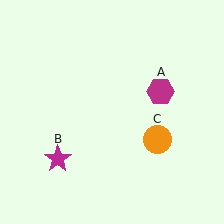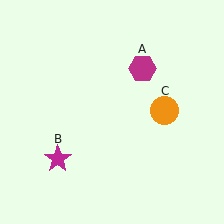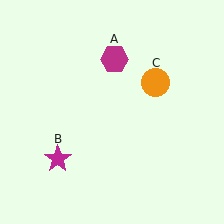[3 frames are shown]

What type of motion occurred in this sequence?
The magenta hexagon (object A), orange circle (object C) rotated counterclockwise around the center of the scene.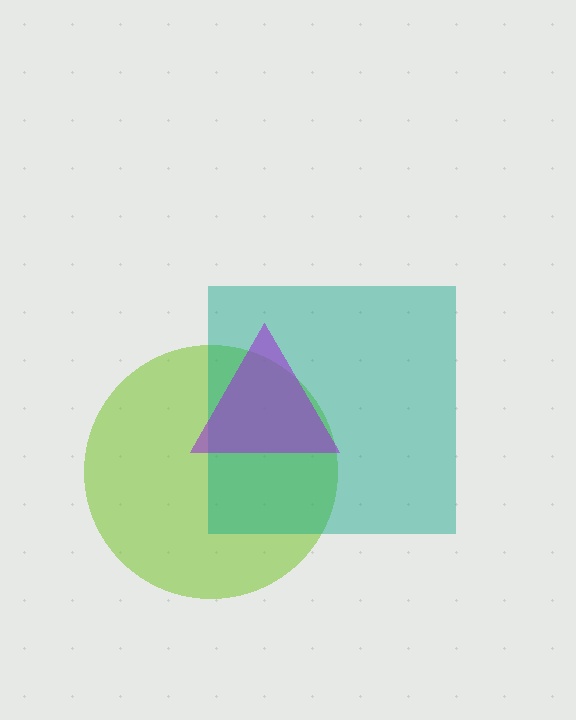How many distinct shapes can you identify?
There are 3 distinct shapes: a lime circle, a teal square, a purple triangle.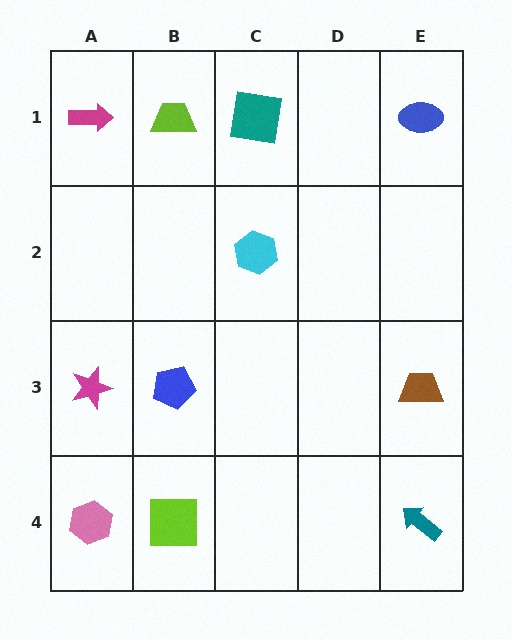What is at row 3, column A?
A magenta star.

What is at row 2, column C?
A cyan hexagon.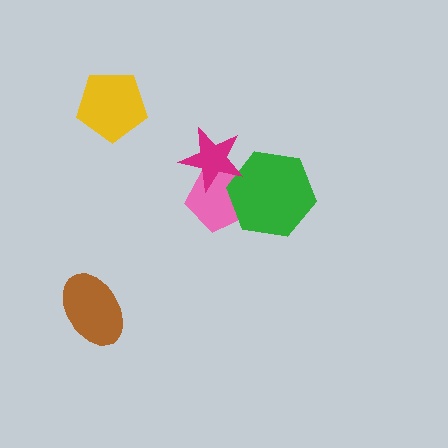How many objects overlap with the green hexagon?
2 objects overlap with the green hexagon.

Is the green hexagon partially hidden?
Yes, it is partially covered by another shape.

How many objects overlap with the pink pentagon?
2 objects overlap with the pink pentagon.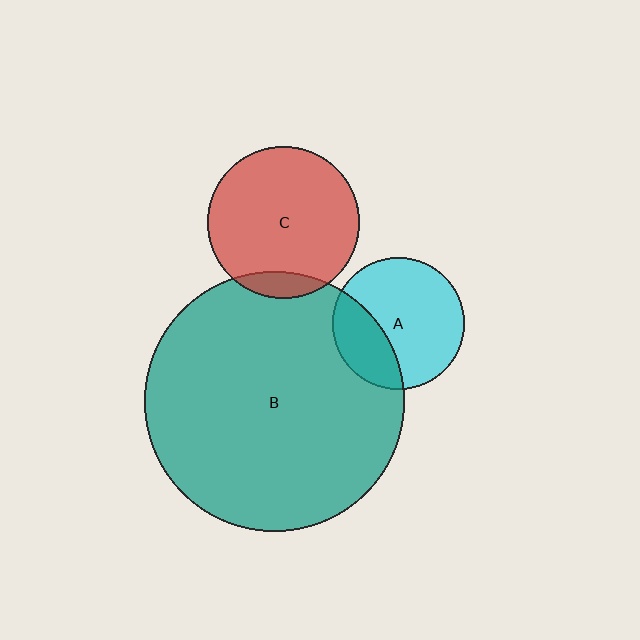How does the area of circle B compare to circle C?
Approximately 2.9 times.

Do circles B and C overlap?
Yes.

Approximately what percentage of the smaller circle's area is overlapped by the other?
Approximately 10%.